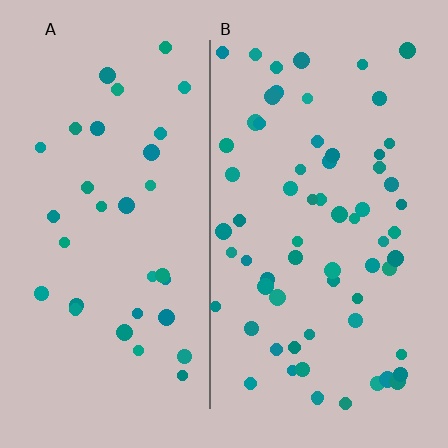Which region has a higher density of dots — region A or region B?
B (the right).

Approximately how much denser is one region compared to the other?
Approximately 2.0× — region B over region A.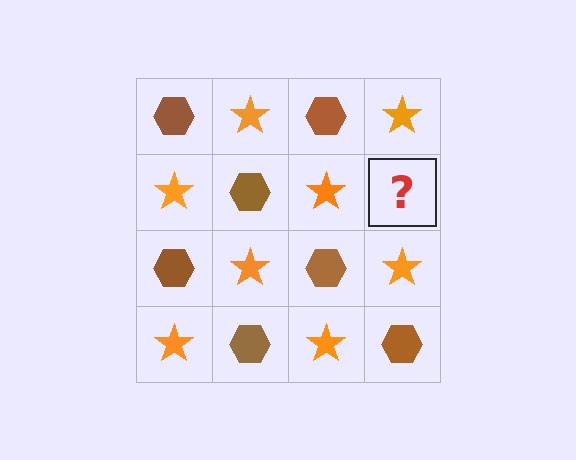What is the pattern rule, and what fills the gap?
The rule is that it alternates brown hexagon and orange star in a checkerboard pattern. The gap should be filled with a brown hexagon.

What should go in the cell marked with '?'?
The missing cell should contain a brown hexagon.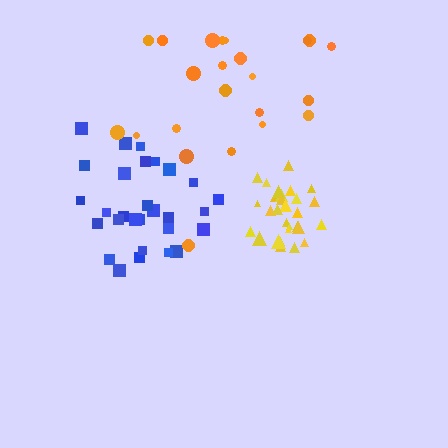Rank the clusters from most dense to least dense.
yellow, blue, orange.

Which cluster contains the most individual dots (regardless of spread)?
Blue (29).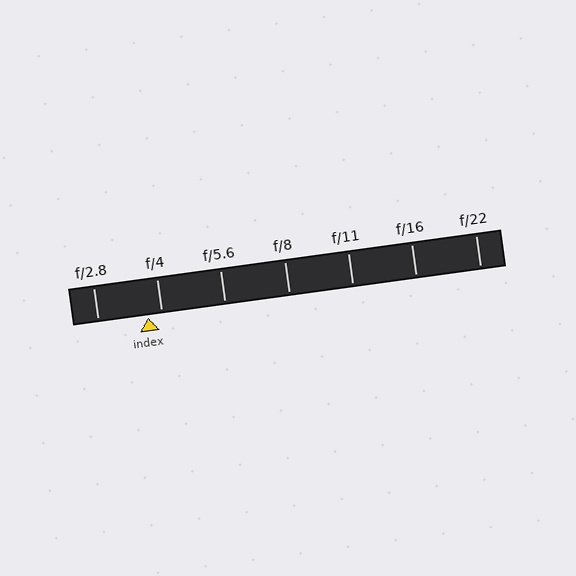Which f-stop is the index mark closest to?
The index mark is closest to f/4.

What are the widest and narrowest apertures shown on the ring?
The widest aperture shown is f/2.8 and the narrowest is f/22.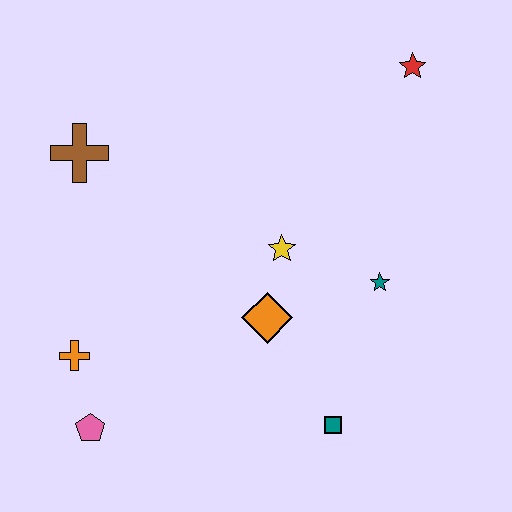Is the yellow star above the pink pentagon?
Yes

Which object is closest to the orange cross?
The pink pentagon is closest to the orange cross.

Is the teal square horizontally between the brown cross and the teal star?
Yes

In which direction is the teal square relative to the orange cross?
The teal square is to the right of the orange cross.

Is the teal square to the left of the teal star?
Yes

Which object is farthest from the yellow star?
The pink pentagon is farthest from the yellow star.